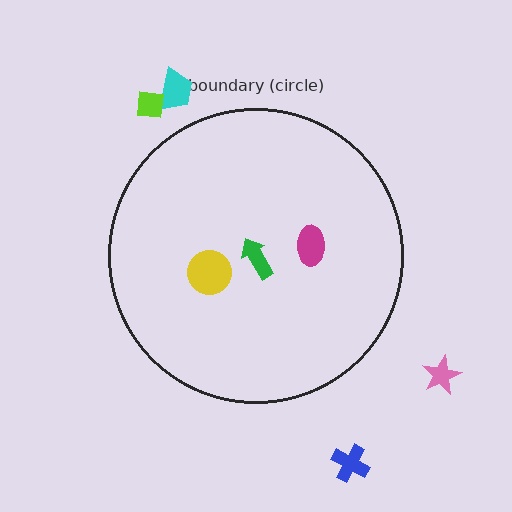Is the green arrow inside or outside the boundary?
Inside.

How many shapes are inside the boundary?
3 inside, 4 outside.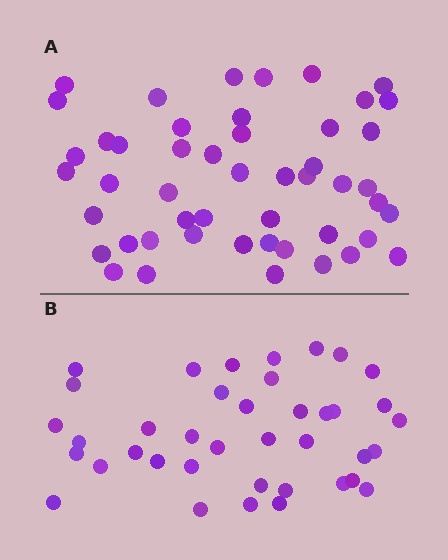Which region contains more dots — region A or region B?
Region A (the top region) has more dots.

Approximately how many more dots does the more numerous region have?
Region A has roughly 10 or so more dots than region B.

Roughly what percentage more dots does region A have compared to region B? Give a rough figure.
About 25% more.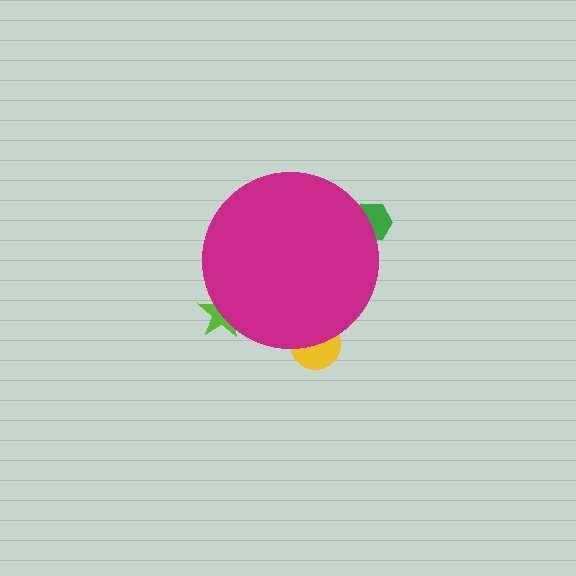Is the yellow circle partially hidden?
Yes, the yellow circle is partially hidden behind the magenta circle.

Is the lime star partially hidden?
Yes, the lime star is partially hidden behind the magenta circle.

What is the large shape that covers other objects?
A magenta circle.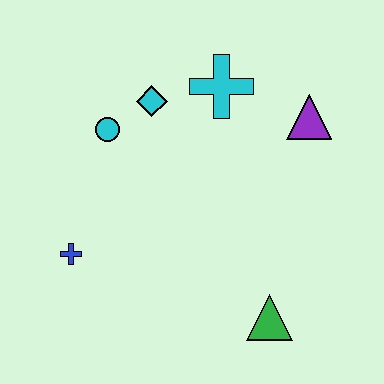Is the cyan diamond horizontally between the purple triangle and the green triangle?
No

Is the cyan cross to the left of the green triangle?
Yes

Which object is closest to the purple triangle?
The cyan cross is closest to the purple triangle.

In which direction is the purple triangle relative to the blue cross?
The purple triangle is to the right of the blue cross.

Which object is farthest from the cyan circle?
The green triangle is farthest from the cyan circle.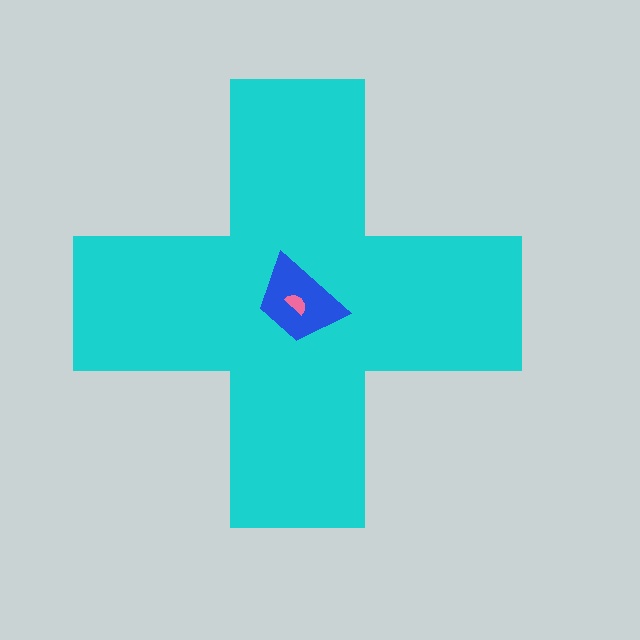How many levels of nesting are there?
3.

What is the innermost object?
The pink semicircle.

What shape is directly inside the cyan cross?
The blue trapezoid.